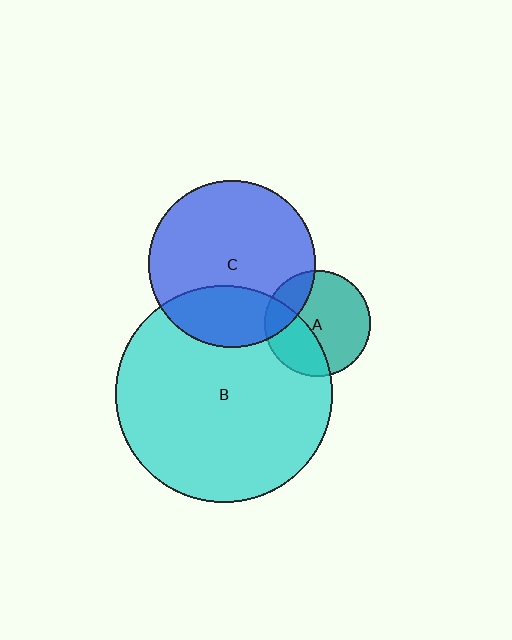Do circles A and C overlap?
Yes.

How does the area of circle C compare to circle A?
Approximately 2.5 times.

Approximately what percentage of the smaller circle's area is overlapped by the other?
Approximately 20%.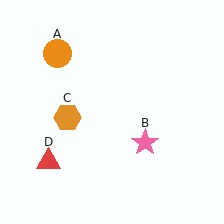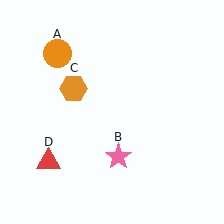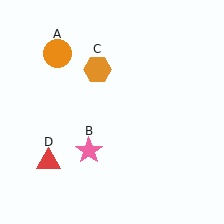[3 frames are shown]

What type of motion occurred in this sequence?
The pink star (object B), orange hexagon (object C) rotated clockwise around the center of the scene.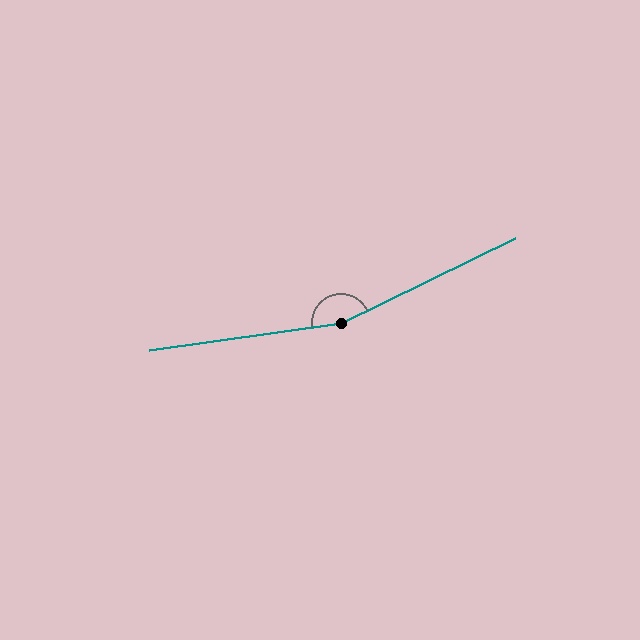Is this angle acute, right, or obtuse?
It is obtuse.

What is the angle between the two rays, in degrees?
Approximately 162 degrees.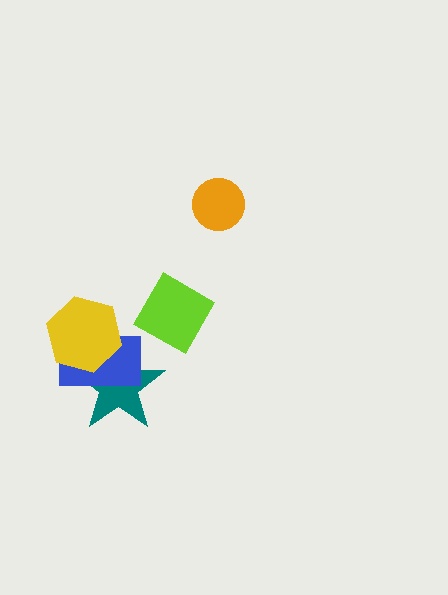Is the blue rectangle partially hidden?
Yes, it is partially covered by another shape.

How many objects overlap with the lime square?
0 objects overlap with the lime square.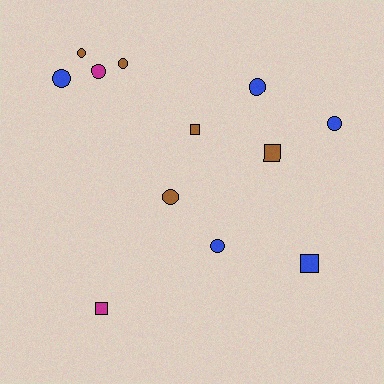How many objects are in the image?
There are 12 objects.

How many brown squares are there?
There are 2 brown squares.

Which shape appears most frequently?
Circle, with 8 objects.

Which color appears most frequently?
Blue, with 5 objects.